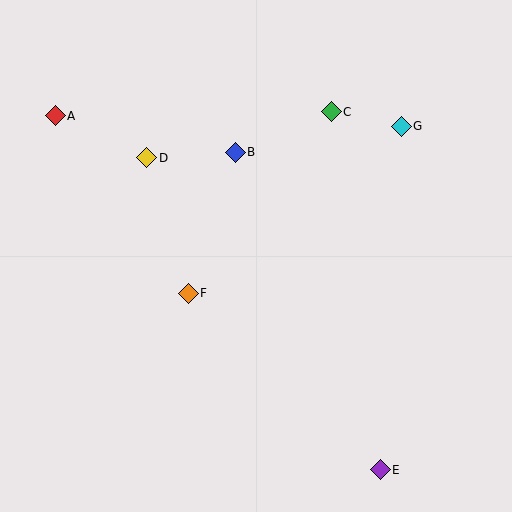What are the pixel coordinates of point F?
Point F is at (188, 293).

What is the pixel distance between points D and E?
The distance between D and E is 389 pixels.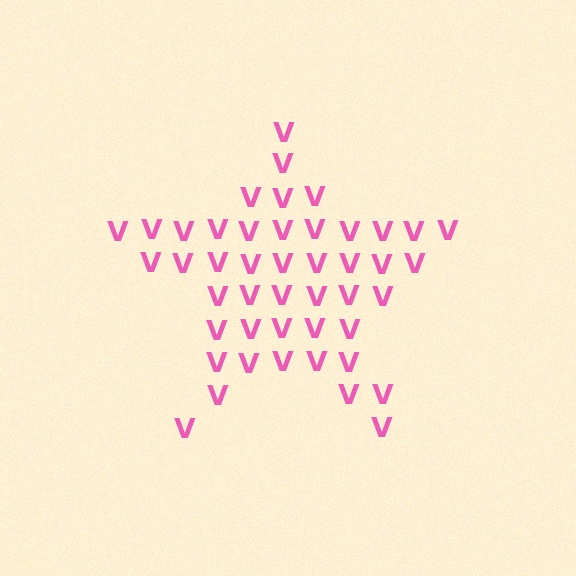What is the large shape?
The large shape is a star.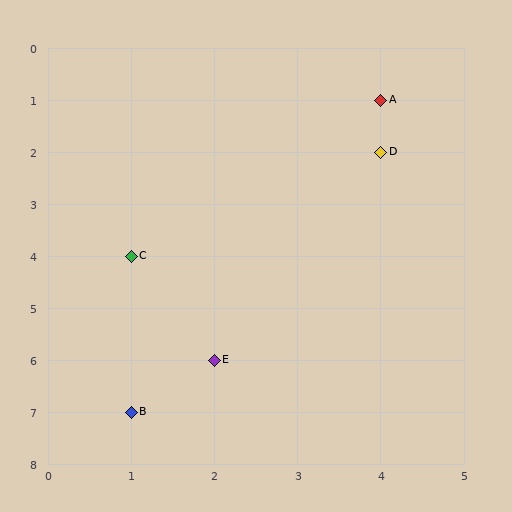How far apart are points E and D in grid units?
Points E and D are 2 columns and 4 rows apart (about 4.5 grid units diagonally).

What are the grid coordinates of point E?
Point E is at grid coordinates (2, 6).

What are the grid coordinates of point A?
Point A is at grid coordinates (4, 1).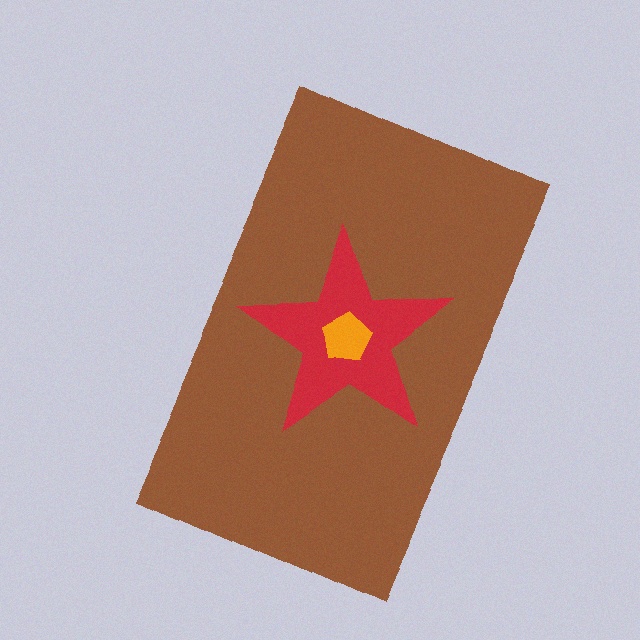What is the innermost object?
The orange pentagon.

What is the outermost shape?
The brown rectangle.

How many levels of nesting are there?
3.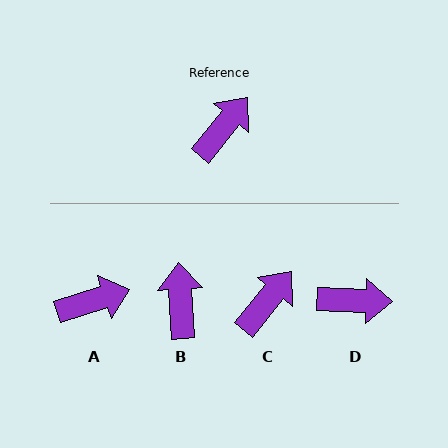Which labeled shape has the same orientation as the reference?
C.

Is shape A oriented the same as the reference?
No, it is off by about 33 degrees.